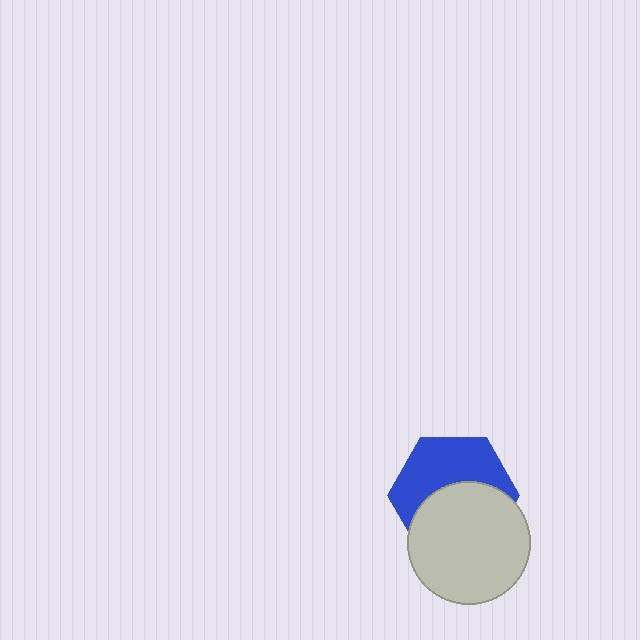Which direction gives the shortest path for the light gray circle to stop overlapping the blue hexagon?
Moving down gives the shortest separation.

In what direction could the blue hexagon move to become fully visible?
The blue hexagon could move up. That would shift it out from behind the light gray circle entirely.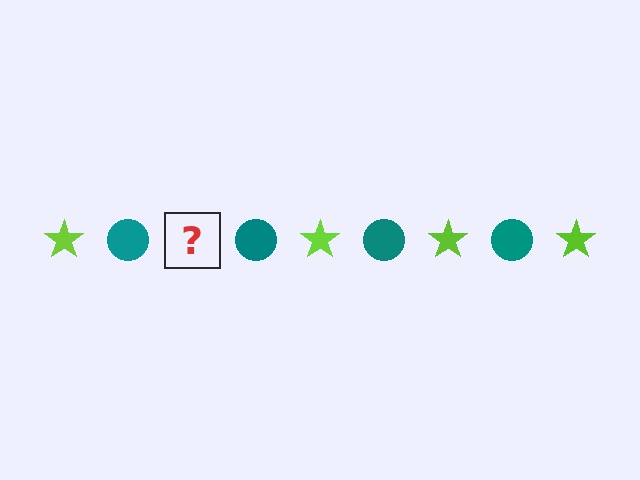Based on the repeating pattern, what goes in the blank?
The blank should be a lime star.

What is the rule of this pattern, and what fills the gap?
The rule is that the pattern alternates between lime star and teal circle. The gap should be filled with a lime star.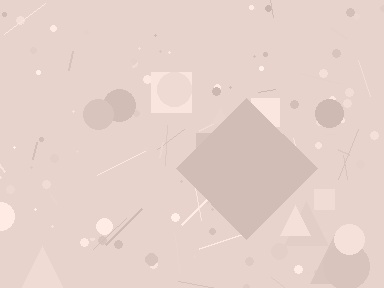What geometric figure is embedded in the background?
A diamond is embedded in the background.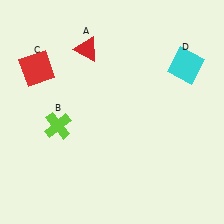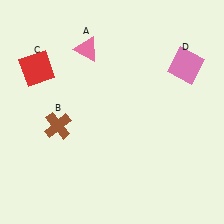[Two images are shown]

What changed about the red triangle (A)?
In Image 1, A is red. In Image 2, it changed to pink.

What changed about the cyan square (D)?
In Image 1, D is cyan. In Image 2, it changed to pink.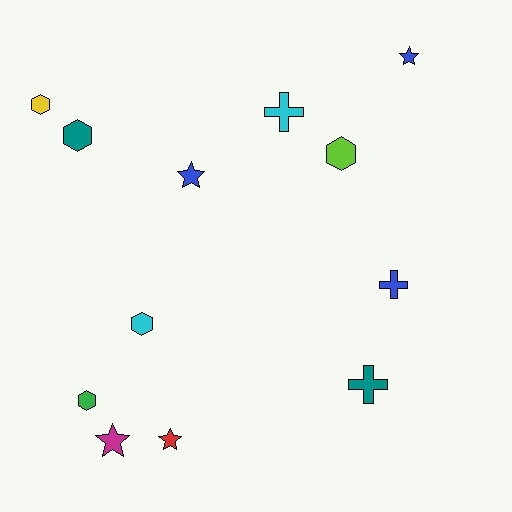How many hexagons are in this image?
There are 5 hexagons.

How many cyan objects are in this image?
There are 2 cyan objects.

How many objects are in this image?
There are 12 objects.